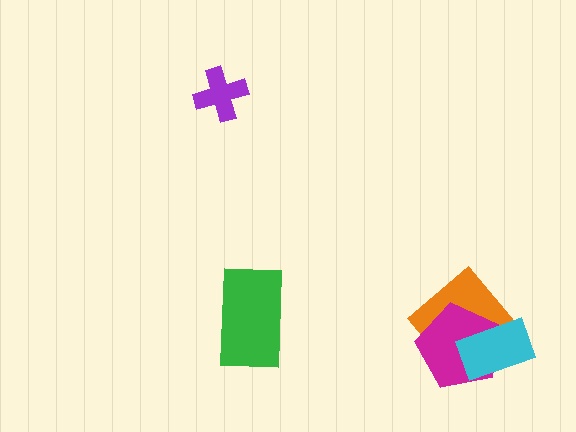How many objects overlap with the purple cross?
0 objects overlap with the purple cross.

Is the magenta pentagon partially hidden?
Yes, it is partially covered by another shape.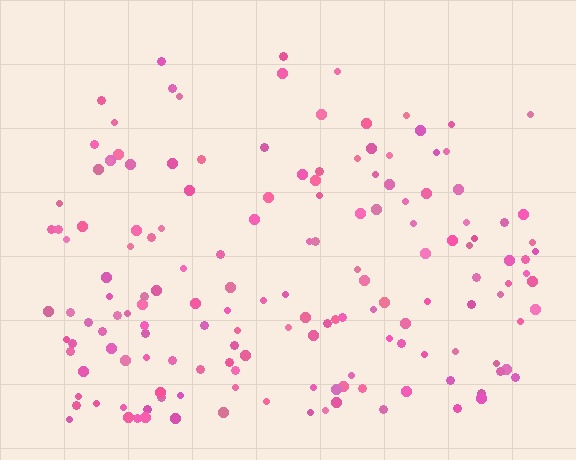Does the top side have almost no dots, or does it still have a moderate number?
Still a moderate number, just noticeably fewer than the bottom.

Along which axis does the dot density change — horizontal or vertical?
Vertical.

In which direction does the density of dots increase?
From top to bottom, with the bottom side densest.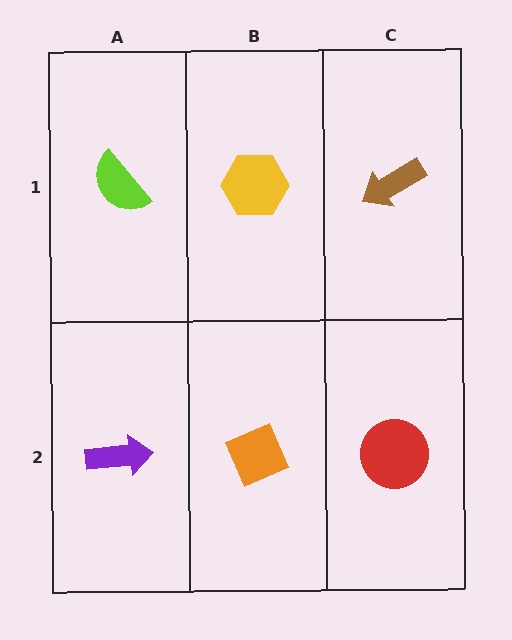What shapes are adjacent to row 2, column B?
A yellow hexagon (row 1, column B), a purple arrow (row 2, column A), a red circle (row 2, column C).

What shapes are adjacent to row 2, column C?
A brown arrow (row 1, column C), an orange diamond (row 2, column B).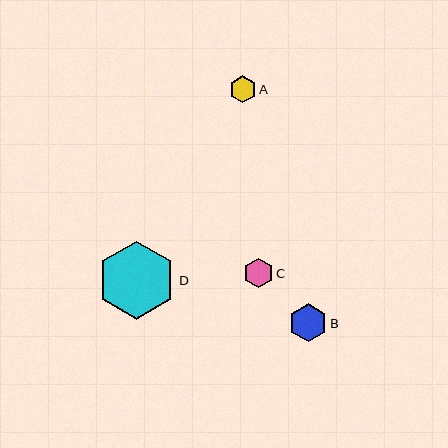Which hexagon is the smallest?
Hexagon A is the smallest with a size of approximately 27 pixels.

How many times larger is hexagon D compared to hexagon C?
Hexagon D is approximately 2.6 times the size of hexagon C.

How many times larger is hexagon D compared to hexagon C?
Hexagon D is approximately 2.6 times the size of hexagon C.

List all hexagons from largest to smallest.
From largest to smallest: D, B, C, A.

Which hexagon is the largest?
Hexagon D is the largest with a size of approximately 78 pixels.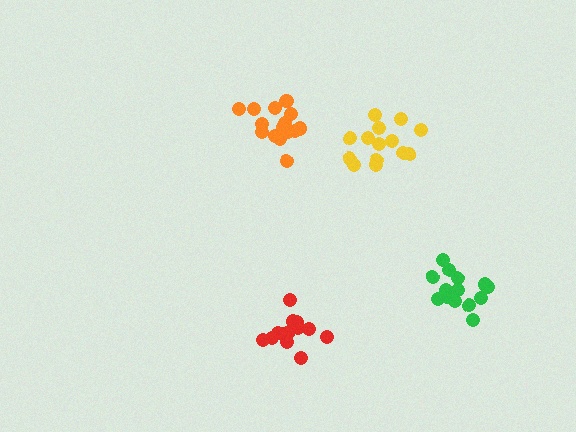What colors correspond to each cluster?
The clusters are colored: yellow, green, orange, red.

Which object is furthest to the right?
The green cluster is rightmost.